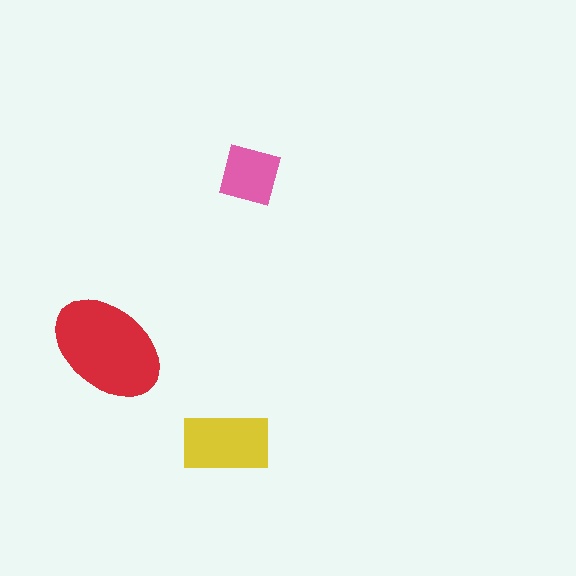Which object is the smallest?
The pink square.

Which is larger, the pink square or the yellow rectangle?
The yellow rectangle.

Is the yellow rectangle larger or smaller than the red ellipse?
Smaller.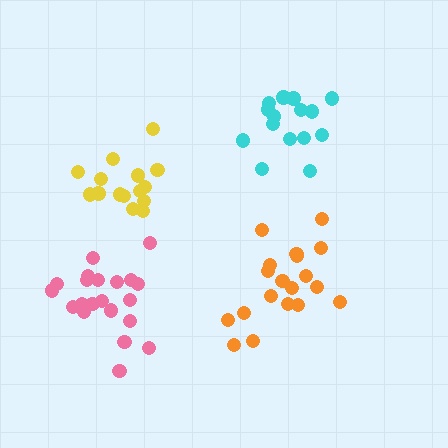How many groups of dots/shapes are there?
There are 4 groups.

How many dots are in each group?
Group 1: 21 dots, Group 2: 15 dots, Group 3: 19 dots, Group 4: 15 dots (70 total).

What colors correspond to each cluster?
The clusters are colored: pink, cyan, orange, yellow.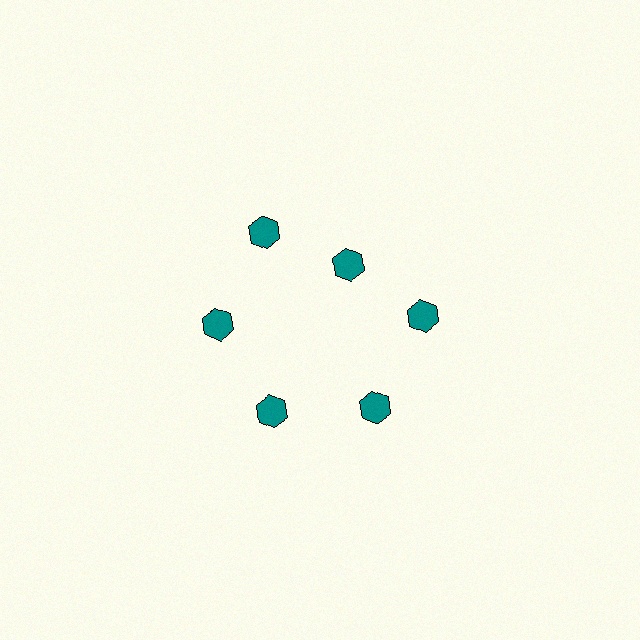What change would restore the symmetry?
The symmetry would be restored by moving it outward, back onto the ring so that all 6 hexagons sit at equal angles and equal distance from the center.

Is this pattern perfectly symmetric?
No. The 6 teal hexagons are arranged in a ring, but one element near the 1 o'clock position is pulled inward toward the center, breaking the 6-fold rotational symmetry.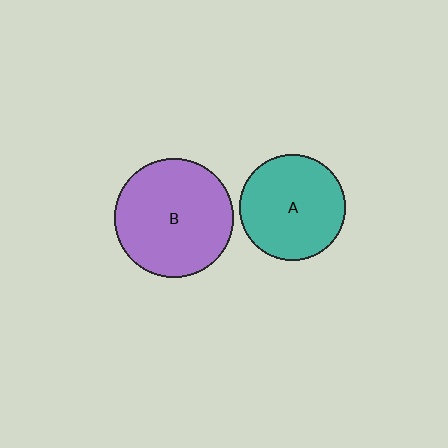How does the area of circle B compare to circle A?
Approximately 1.3 times.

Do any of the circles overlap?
No, none of the circles overlap.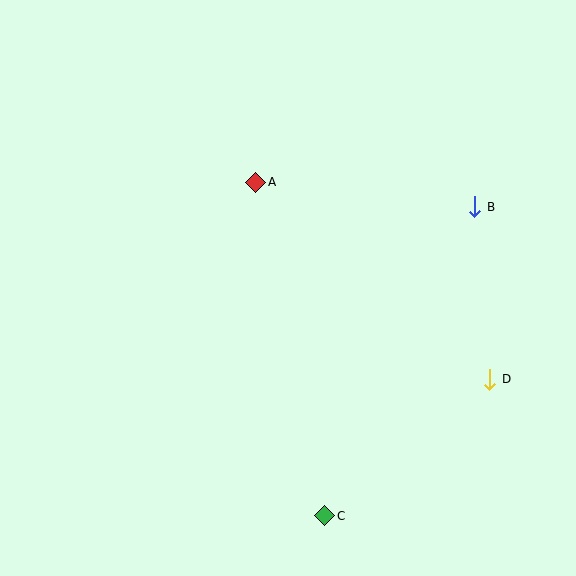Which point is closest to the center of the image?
Point A at (256, 182) is closest to the center.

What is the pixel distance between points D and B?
The distance between D and B is 174 pixels.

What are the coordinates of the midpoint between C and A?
The midpoint between C and A is at (290, 349).